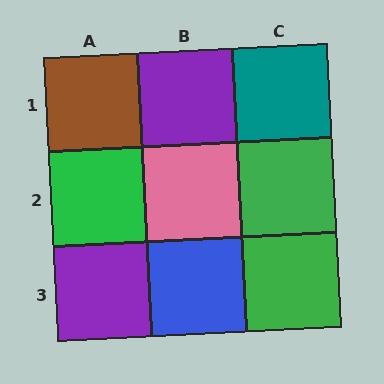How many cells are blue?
1 cell is blue.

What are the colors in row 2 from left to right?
Green, pink, green.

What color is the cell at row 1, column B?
Purple.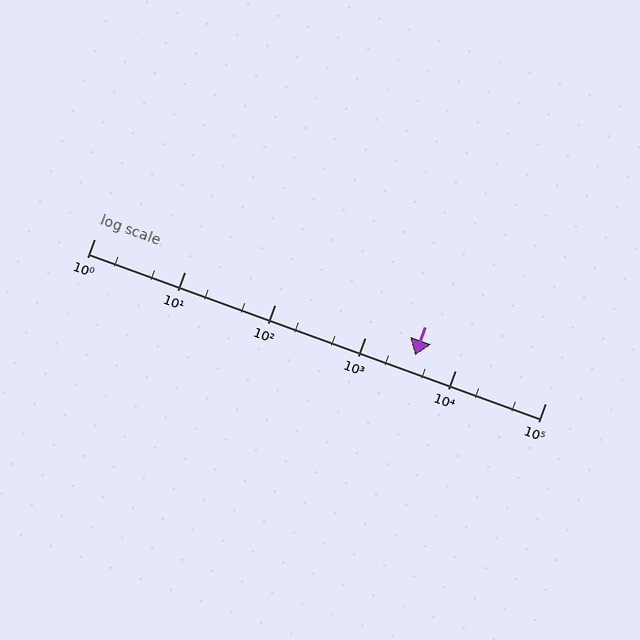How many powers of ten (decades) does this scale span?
The scale spans 5 decades, from 1 to 100000.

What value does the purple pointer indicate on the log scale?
The pointer indicates approximately 3600.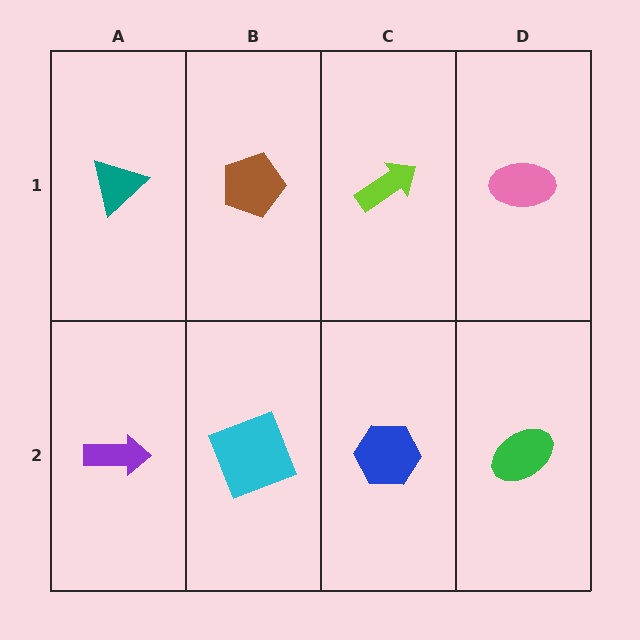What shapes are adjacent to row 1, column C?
A blue hexagon (row 2, column C), a brown pentagon (row 1, column B), a pink ellipse (row 1, column D).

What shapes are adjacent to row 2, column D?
A pink ellipse (row 1, column D), a blue hexagon (row 2, column C).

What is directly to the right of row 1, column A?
A brown pentagon.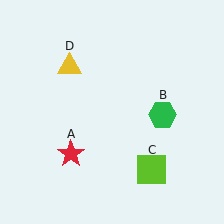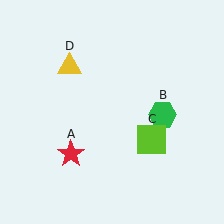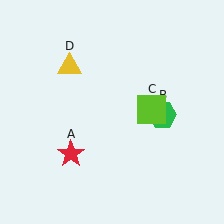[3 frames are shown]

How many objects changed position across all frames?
1 object changed position: lime square (object C).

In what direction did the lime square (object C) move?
The lime square (object C) moved up.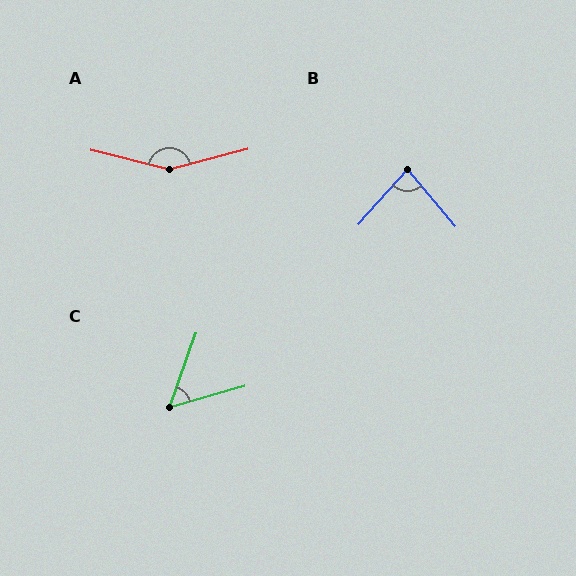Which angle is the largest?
A, at approximately 152 degrees.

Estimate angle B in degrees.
Approximately 82 degrees.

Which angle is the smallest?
C, at approximately 54 degrees.